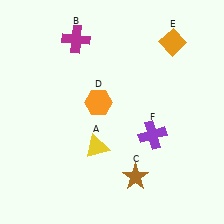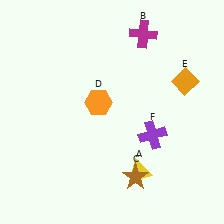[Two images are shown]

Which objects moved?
The objects that moved are: the yellow triangle (A), the magenta cross (B), the orange diamond (E).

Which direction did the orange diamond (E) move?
The orange diamond (E) moved down.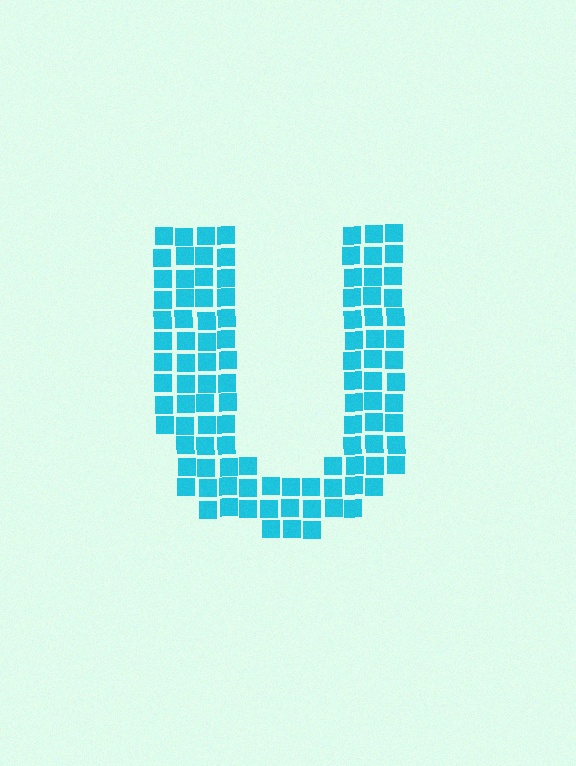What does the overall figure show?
The overall figure shows the letter U.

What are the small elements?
The small elements are squares.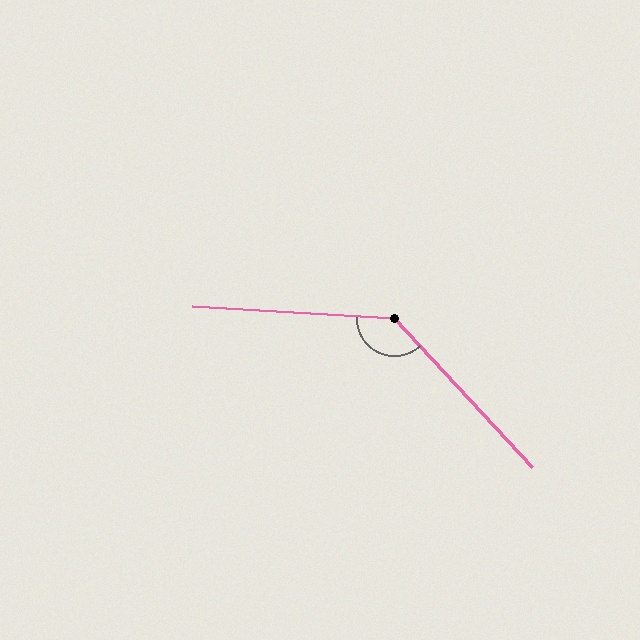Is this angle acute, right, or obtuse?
It is obtuse.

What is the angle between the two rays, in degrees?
Approximately 137 degrees.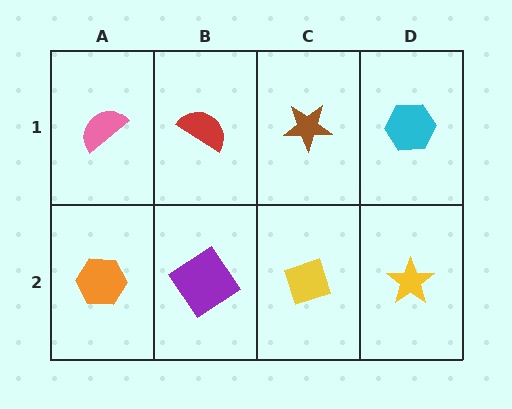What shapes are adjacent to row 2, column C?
A brown star (row 1, column C), a purple diamond (row 2, column B), a yellow star (row 2, column D).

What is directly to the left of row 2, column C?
A purple diamond.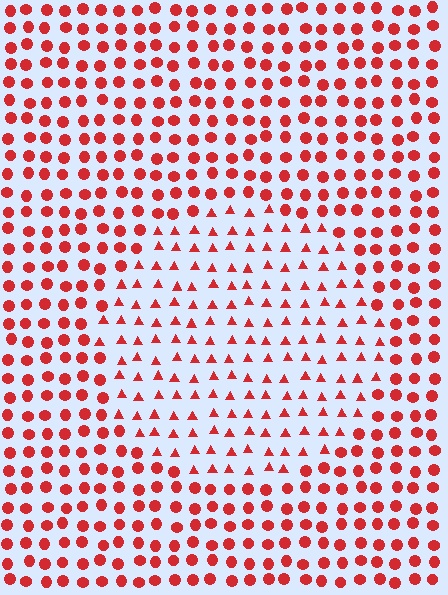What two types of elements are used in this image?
The image uses triangles inside the circle region and circles outside it.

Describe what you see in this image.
The image is filled with small red elements arranged in a uniform grid. A circle-shaped region contains triangles, while the surrounding area contains circles. The boundary is defined purely by the change in element shape.